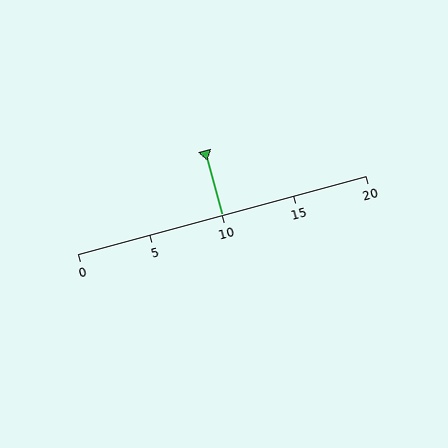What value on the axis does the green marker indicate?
The marker indicates approximately 10.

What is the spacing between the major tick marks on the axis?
The major ticks are spaced 5 apart.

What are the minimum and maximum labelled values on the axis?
The axis runs from 0 to 20.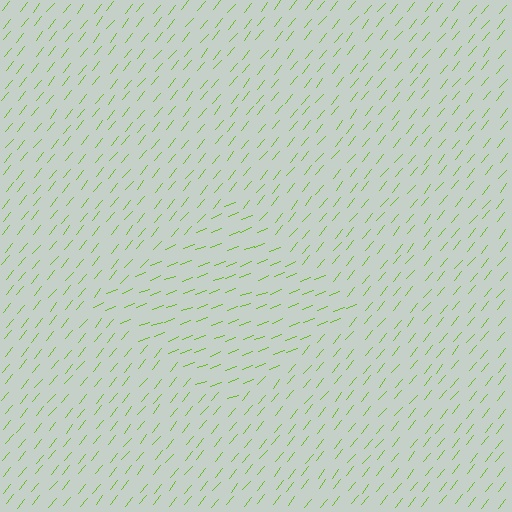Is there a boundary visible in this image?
Yes, there is a texture boundary formed by a change in line orientation.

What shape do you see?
I see a diamond.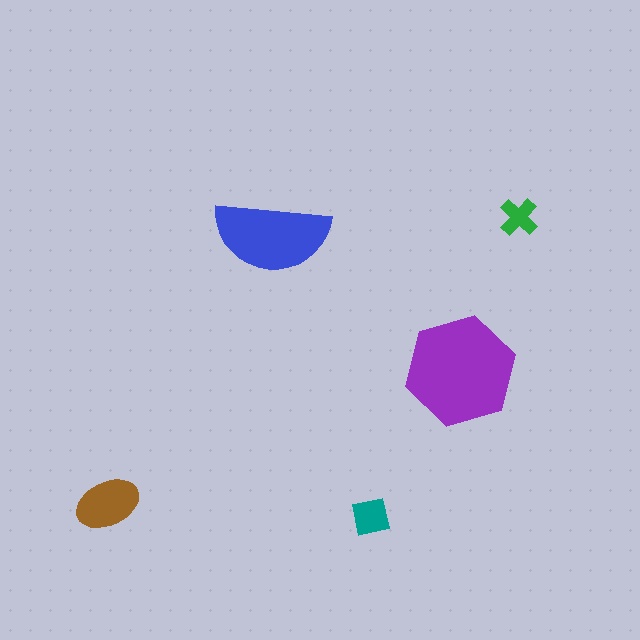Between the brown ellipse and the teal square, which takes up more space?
The brown ellipse.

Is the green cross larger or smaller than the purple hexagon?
Smaller.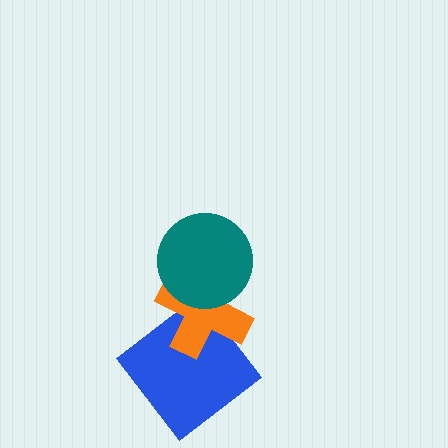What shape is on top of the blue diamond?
The orange cross is on top of the blue diamond.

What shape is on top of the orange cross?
The teal circle is on top of the orange cross.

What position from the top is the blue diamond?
The blue diamond is 3rd from the top.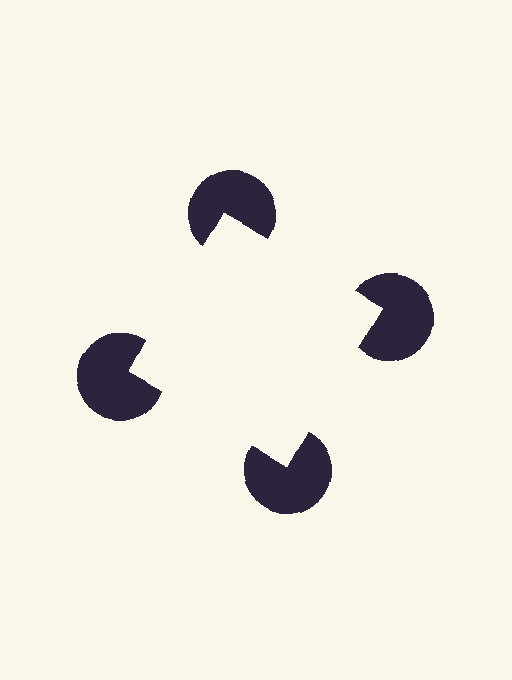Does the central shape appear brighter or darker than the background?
It typically appears slightly brighter than the background, even though no actual brightness change is drawn.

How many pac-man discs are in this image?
There are 4 — one at each vertex of the illusory square.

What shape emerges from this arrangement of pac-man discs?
An illusory square — its edges are inferred from the aligned wedge cuts in the pac-man discs, not physically drawn.